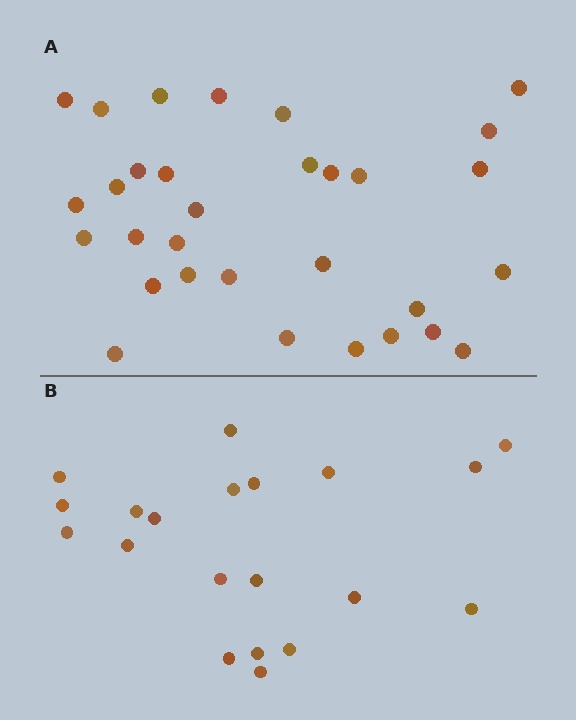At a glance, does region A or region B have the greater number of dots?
Region A (the top region) has more dots.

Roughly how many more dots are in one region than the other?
Region A has roughly 12 or so more dots than region B.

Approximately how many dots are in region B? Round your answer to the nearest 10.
About 20 dots.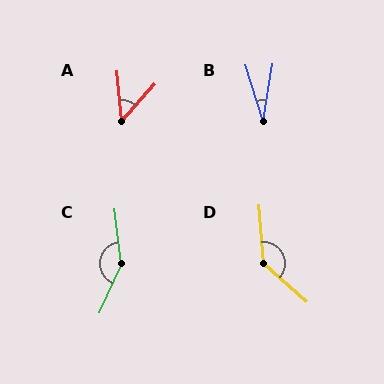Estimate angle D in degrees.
Approximately 136 degrees.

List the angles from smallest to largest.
B (27°), A (48°), D (136°), C (148°).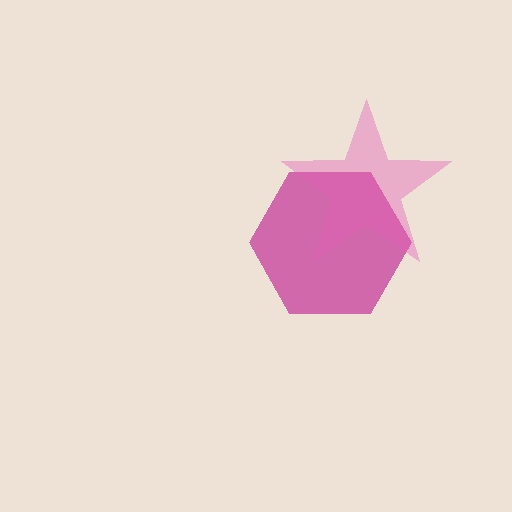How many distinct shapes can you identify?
There are 2 distinct shapes: a magenta hexagon, a pink star.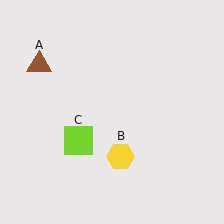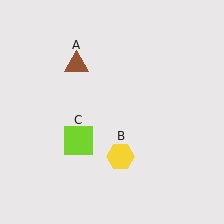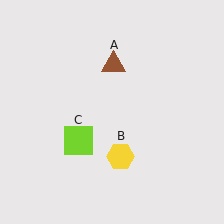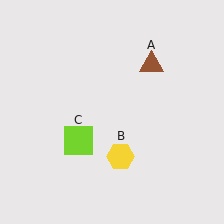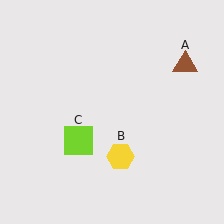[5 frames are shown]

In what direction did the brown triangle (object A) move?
The brown triangle (object A) moved right.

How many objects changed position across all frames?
1 object changed position: brown triangle (object A).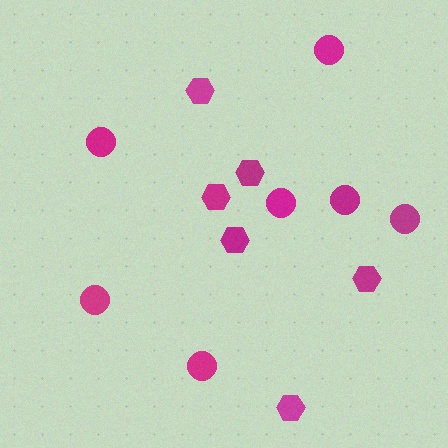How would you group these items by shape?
There are 2 groups: one group of hexagons (6) and one group of circles (7).